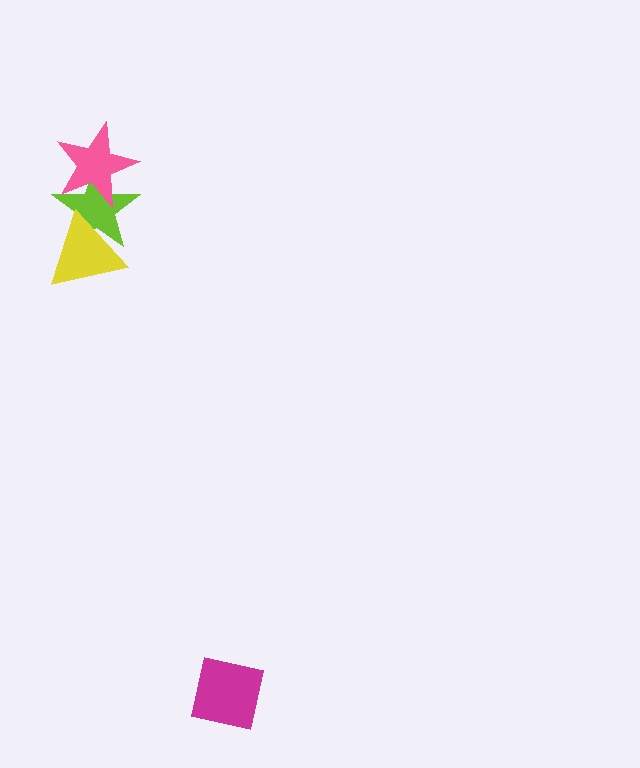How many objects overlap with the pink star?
1 object overlaps with the pink star.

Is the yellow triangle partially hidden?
No, no other shape covers it.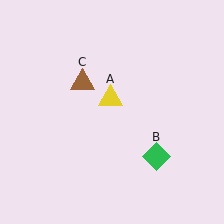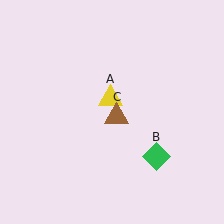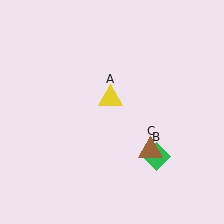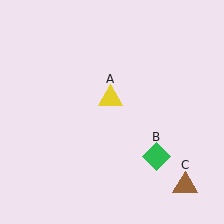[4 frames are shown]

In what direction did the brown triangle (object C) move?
The brown triangle (object C) moved down and to the right.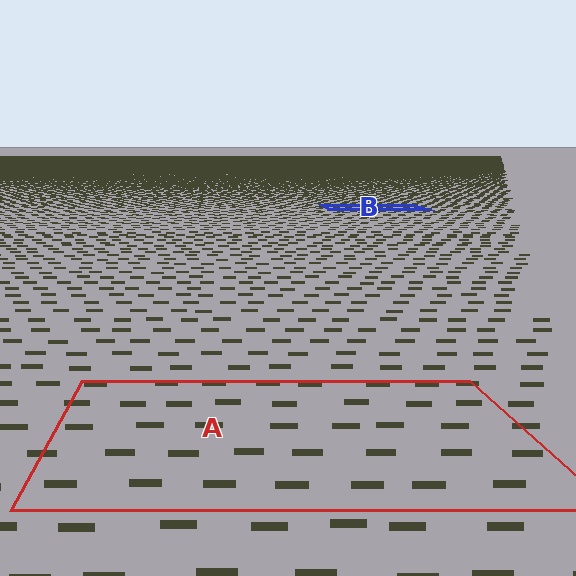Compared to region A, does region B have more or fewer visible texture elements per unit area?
Region B has more texture elements per unit area — they are packed more densely because it is farther away.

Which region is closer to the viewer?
Region A is closer. The texture elements there are larger and more spread out.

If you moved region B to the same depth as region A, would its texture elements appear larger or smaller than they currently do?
They would appear larger. At a closer depth, the same texture elements are projected at a bigger on-screen size.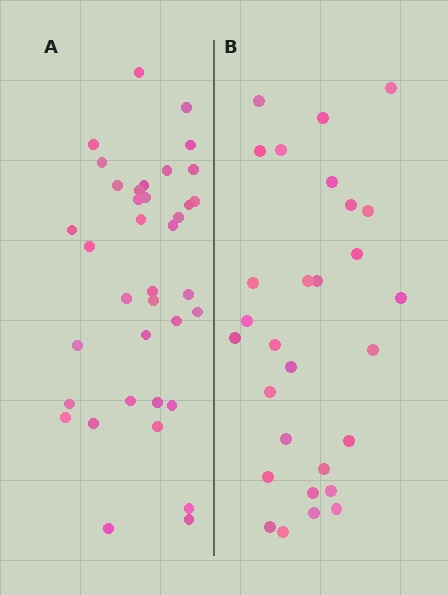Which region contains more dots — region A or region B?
Region A (the left region) has more dots.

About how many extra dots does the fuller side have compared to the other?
Region A has roughly 8 or so more dots than region B.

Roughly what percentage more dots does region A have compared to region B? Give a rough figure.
About 30% more.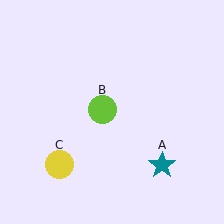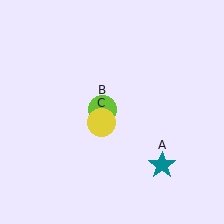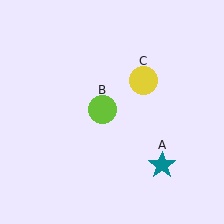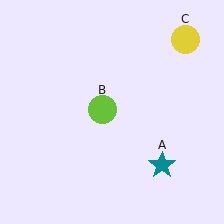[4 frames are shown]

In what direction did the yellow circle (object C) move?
The yellow circle (object C) moved up and to the right.